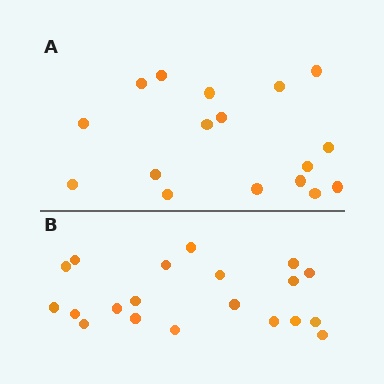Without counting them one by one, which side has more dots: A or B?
Region B (the bottom region) has more dots.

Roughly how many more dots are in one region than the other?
Region B has just a few more — roughly 2 or 3 more dots than region A.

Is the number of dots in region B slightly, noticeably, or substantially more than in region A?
Region B has only slightly more — the two regions are fairly close. The ratio is roughly 1.2 to 1.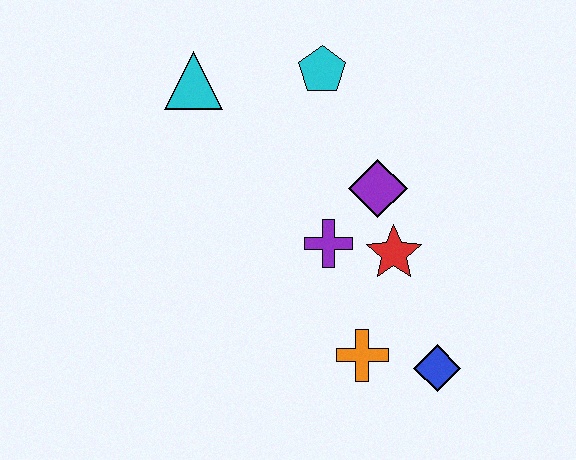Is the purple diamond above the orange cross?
Yes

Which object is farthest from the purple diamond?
The cyan triangle is farthest from the purple diamond.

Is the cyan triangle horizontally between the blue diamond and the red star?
No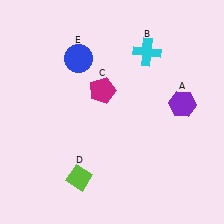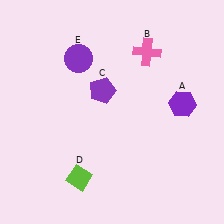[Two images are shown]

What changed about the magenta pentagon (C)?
In Image 1, C is magenta. In Image 2, it changed to purple.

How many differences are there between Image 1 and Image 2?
There are 3 differences between the two images.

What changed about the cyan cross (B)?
In Image 1, B is cyan. In Image 2, it changed to pink.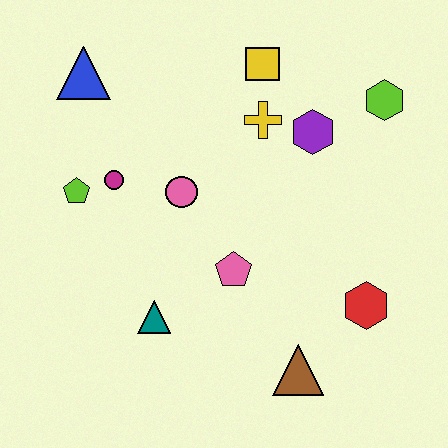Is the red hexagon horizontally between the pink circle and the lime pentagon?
No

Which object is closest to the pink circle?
The magenta circle is closest to the pink circle.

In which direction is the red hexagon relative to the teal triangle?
The red hexagon is to the right of the teal triangle.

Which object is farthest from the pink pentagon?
The blue triangle is farthest from the pink pentagon.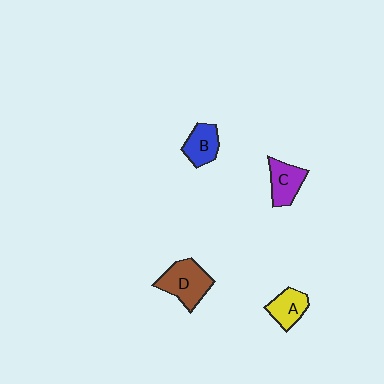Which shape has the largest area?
Shape D (brown).